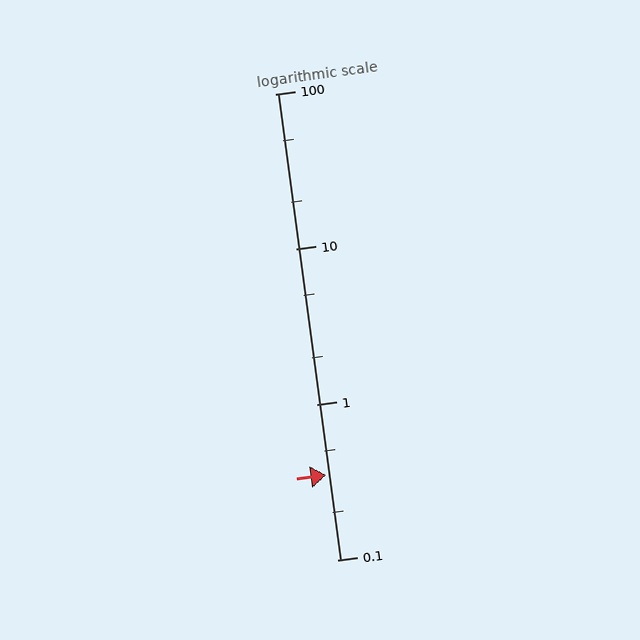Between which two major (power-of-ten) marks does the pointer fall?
The pointer is between 0.1 and 1.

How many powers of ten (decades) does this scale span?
The scale spans 3 decades, from 0.1 to 100.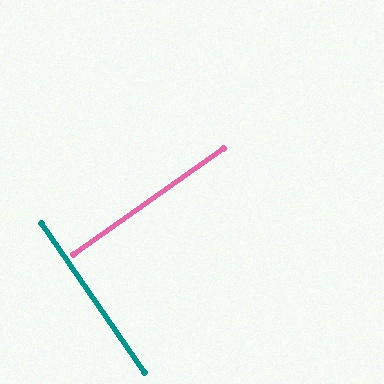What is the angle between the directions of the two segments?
Approximately 89 degrees.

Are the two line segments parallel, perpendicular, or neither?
Perpendicular — they meet at approximately 89°.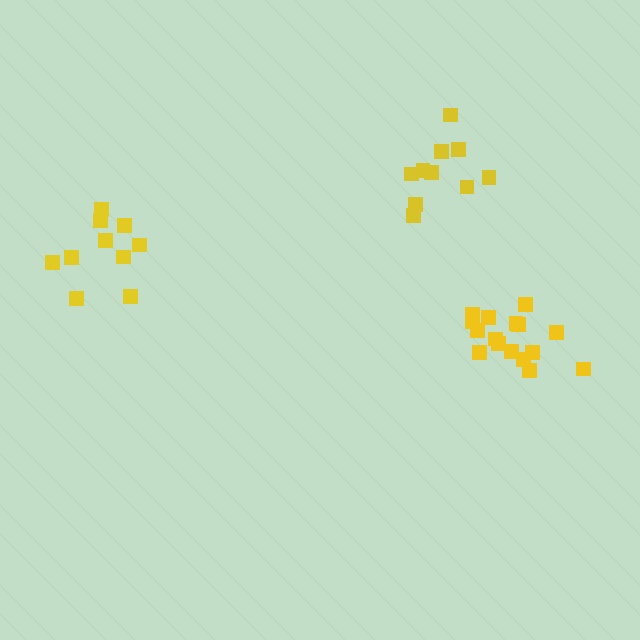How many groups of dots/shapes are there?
There are 3 groups.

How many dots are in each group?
Group 1: 16 dots, Group 2: 10 dots, Group 3: 10 dots (36 total).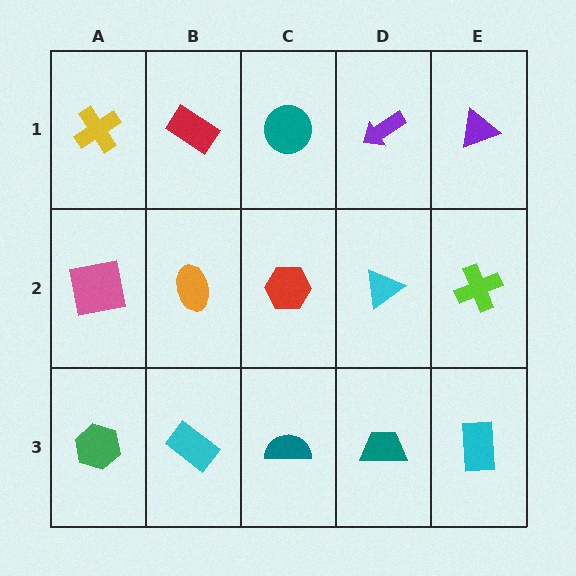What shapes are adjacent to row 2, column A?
A yellow cross (row 1, column A), a green hexagon (row 3, column A), an orange ellipse (row 2, column B).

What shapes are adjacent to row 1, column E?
A lime cross (row 2, column E), a purple arrow (row 1, column D).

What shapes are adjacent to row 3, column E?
A lime cross (row 2, column E), a teal trapezoid (row 3, column D).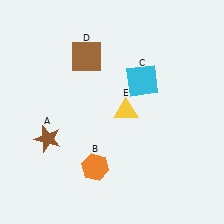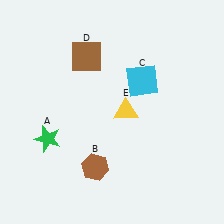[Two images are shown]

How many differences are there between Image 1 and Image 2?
There are 2 differences between the two images.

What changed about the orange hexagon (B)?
In Image 1, B is orange. In Image 2, it changed to brown.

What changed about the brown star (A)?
In Image 1, A is brown. In Image 2, it changed to green.